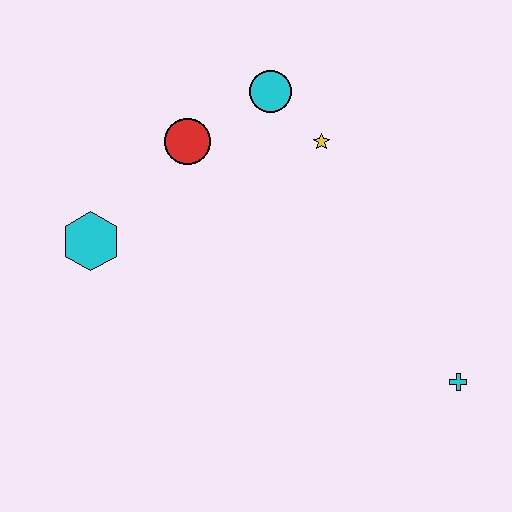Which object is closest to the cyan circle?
The yellow star is closest to the cyan circle.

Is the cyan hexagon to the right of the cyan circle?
No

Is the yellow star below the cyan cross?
No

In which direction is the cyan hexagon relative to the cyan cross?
The cyan hexagon is to the left of the cyan cross.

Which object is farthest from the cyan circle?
The cyan cross is farthest from the cyan circle.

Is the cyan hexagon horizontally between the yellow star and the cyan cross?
No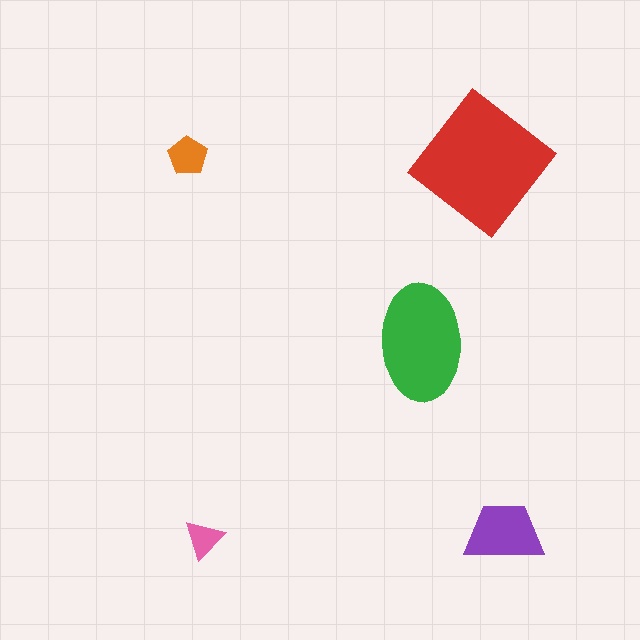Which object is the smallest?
The pink triangle.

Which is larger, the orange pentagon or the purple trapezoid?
The purple trapezoid.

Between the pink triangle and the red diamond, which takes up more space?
The red diamond.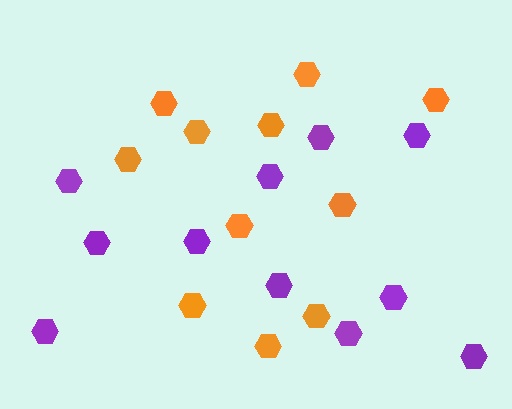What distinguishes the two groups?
There are 2 groups: one group of orange hexagons (11) and one group of purple hexagons (11).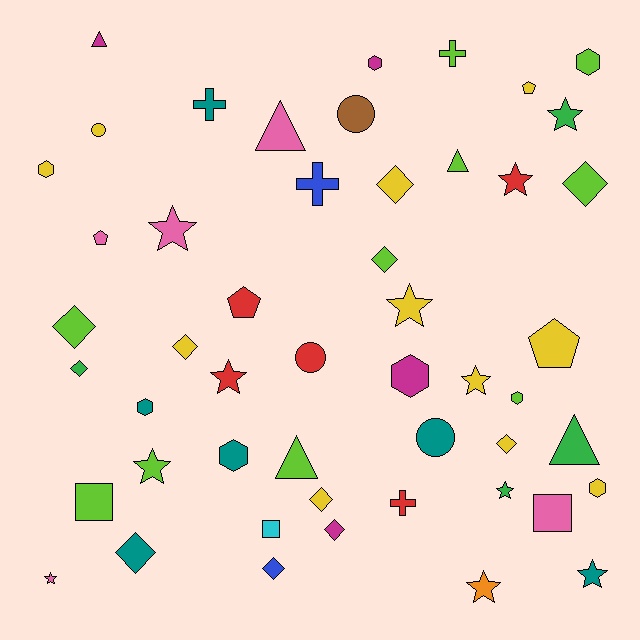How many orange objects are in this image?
There is 1 orange object.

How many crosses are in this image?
There are 4 crosses.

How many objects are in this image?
There are 50 objects.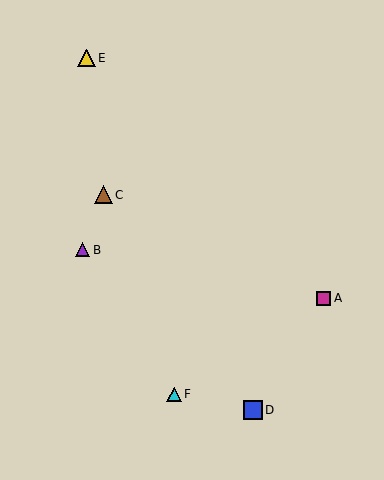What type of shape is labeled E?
Shape E is a yellow triangle.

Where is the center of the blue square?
The center of the blue square is at (253, 410).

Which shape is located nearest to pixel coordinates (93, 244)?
The purple triangle (labeled B) at (82, 250) is nearest to that location.